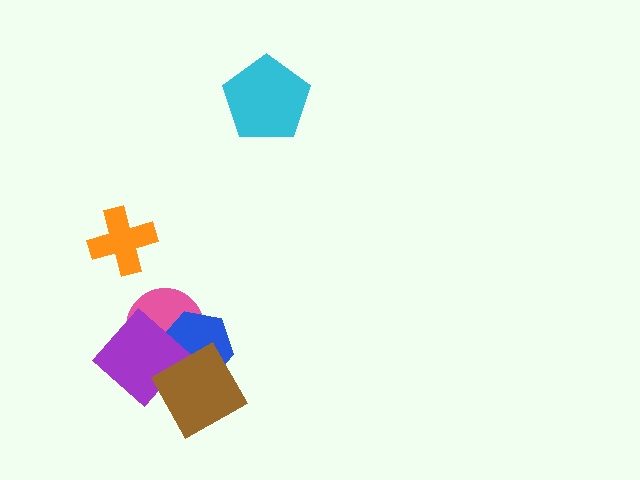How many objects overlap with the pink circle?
3 objects overlap with the pink circle.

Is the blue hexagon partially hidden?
Yes, it is partially covered by another shape.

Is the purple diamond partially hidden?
Yes, it is partially covered by another shape.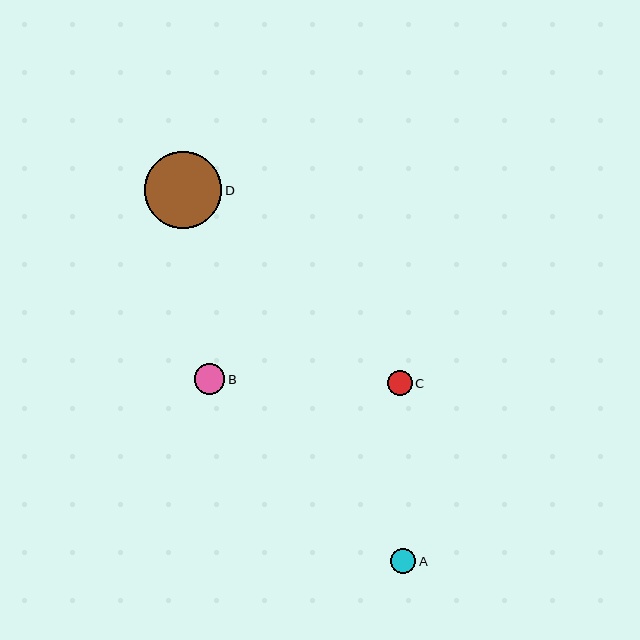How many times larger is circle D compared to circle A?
Circle D is approximately 3.0 times the size of circle A.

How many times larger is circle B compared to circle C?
Circle B is approximately 1.2 times the size of circle C.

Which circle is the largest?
Circle D is the largest with a size of approximately 77 pixels.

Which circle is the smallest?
Circle C is the smallest with a size of approximately 25 pixels.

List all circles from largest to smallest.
From largest to smallest: D, B, A, C.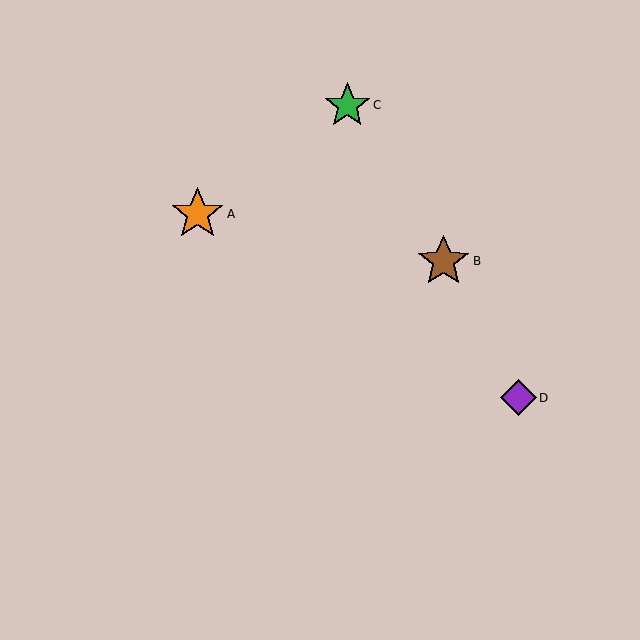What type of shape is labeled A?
Shape A is an orange star.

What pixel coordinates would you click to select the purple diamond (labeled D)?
Click at (518, 398) to select the purple diamond D.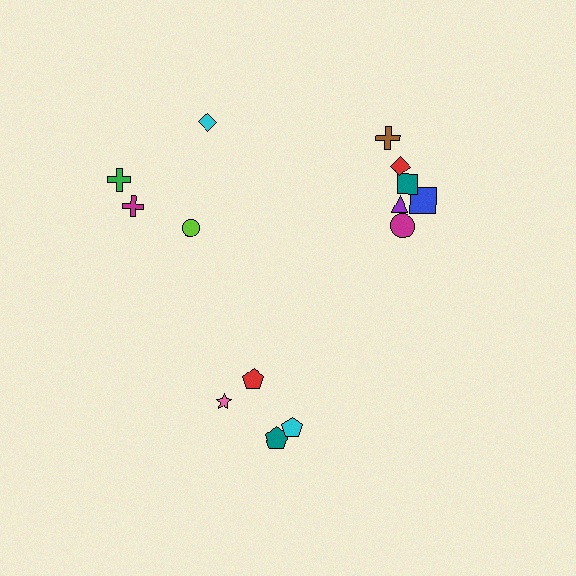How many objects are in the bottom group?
There are 4 objects.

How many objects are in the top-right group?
There are 6 objects.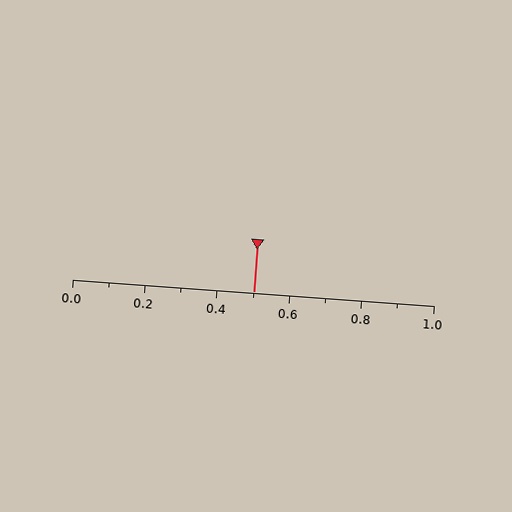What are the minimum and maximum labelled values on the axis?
The axis runs from 0.0 to 1.0.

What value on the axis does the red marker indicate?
The marker indicates approximately 0.5.